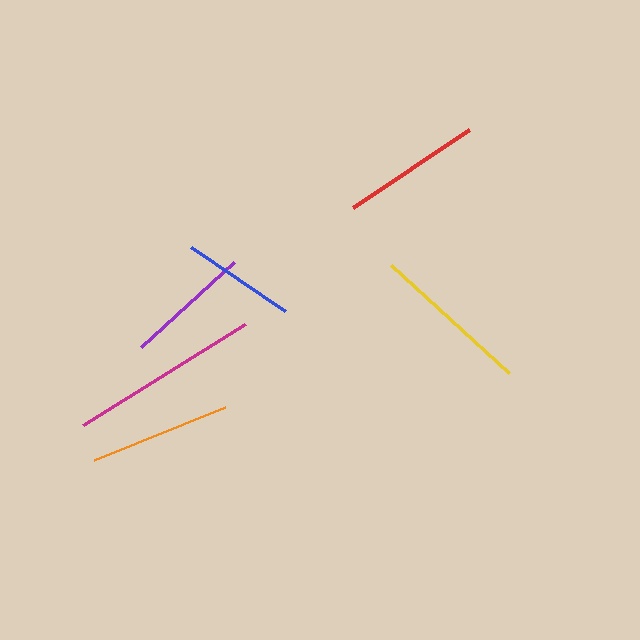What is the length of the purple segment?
The purple segment is approximately 126 pixels long.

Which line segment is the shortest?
The blue line is the shortest at approximately 113 pixels.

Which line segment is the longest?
The magenta line is the longest at approximately 191 pixels.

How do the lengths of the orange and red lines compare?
The orange and red lines are approximately the same length.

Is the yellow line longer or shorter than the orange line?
The yellow line is longer than the orange line.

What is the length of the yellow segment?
The yellow segment is approximately 160 pixels long.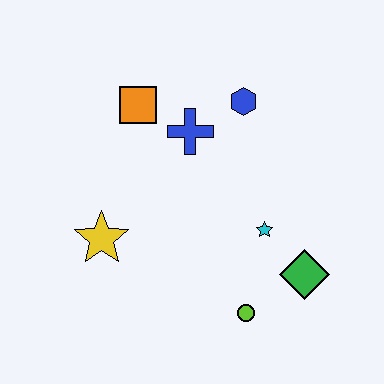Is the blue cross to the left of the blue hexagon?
Yes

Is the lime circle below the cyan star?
Yes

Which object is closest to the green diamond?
The cyan star is closest to the green diamond.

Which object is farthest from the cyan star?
The orange square is farthest from the cyan star.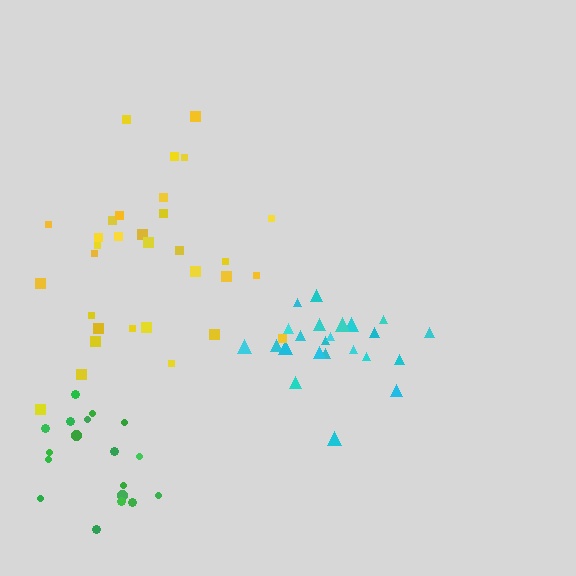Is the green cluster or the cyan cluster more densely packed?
Green.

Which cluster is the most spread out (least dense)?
Yellow.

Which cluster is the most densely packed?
Green.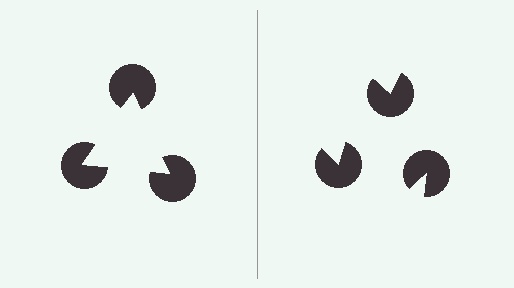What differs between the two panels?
The pac-man discs are positioned identically on both sides; only the wedge orientations differ. On the left they align to a triangle; on the right they are misaligned.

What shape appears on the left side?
An illusory triangle.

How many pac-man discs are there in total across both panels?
6 — 3 on each side.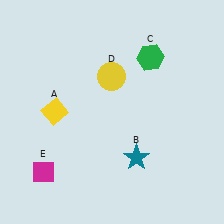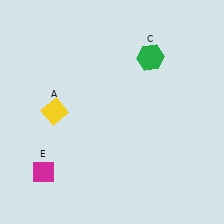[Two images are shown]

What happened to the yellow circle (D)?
The yellow circle (D) was removed in Image 2. It was in the top-left area of Image 1.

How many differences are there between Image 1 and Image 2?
There are 2 differences between the two images.